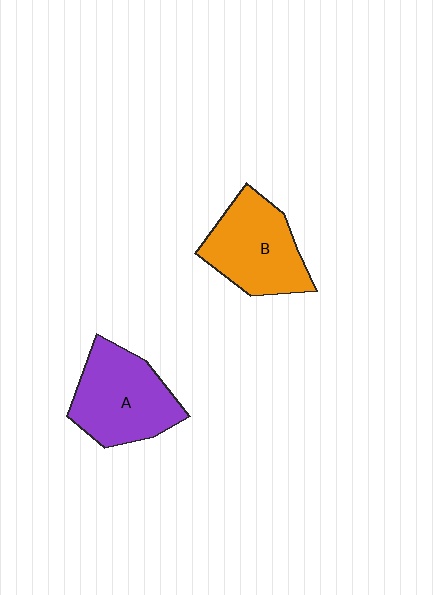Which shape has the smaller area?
Shape B (orange).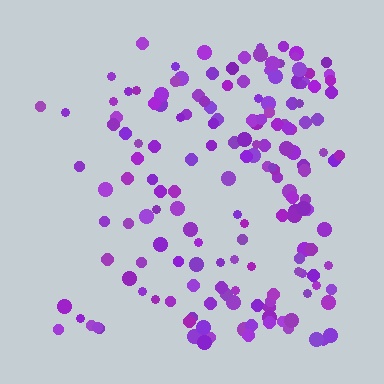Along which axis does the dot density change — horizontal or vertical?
Horizontal.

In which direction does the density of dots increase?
From left to right, with the right side densest.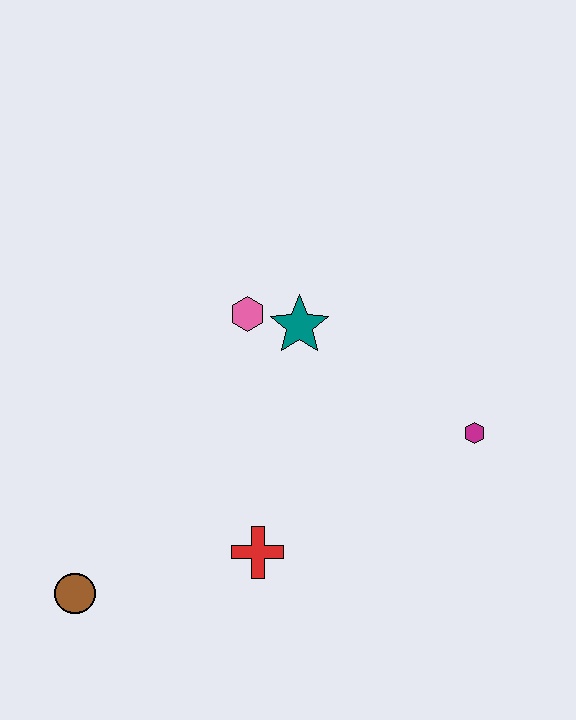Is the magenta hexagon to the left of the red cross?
No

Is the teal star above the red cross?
Yes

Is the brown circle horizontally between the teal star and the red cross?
No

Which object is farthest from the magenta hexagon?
The brown circle is farthest from the magenta hexagon.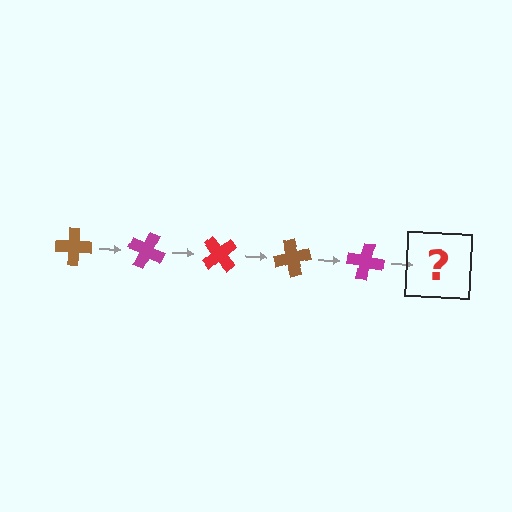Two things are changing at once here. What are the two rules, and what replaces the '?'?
The two rules are that it rotates 25 degrees each step and the color cycles through brown, magenta, and red. The '?' should be a red cross, rotated 125 degrees from the start.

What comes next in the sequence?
The next element should be a red cross, rotated 125 degrees from the start.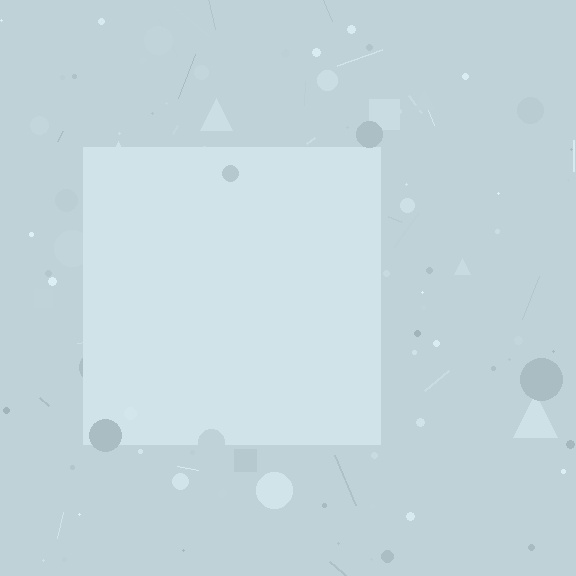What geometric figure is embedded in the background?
A square is embedded in the background.